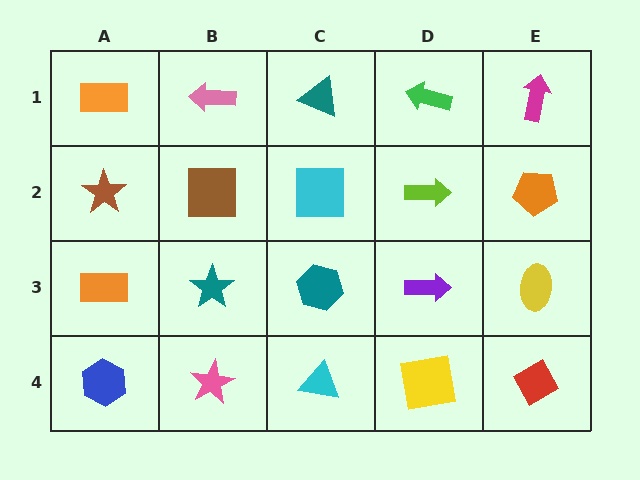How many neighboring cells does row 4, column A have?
2.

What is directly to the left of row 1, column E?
A green arrow.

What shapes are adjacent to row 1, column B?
A brown square (row 2, column B), an orange rectangle (row 1, column A), a teal triangle (row 1, column C).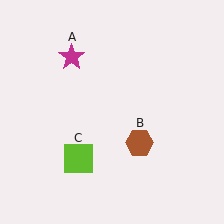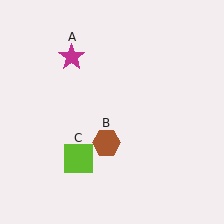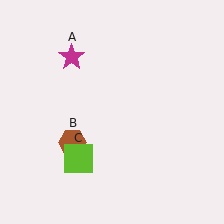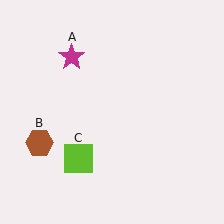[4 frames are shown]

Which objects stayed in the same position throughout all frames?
Magenta star (object A) and lime square (object C) remained stationary.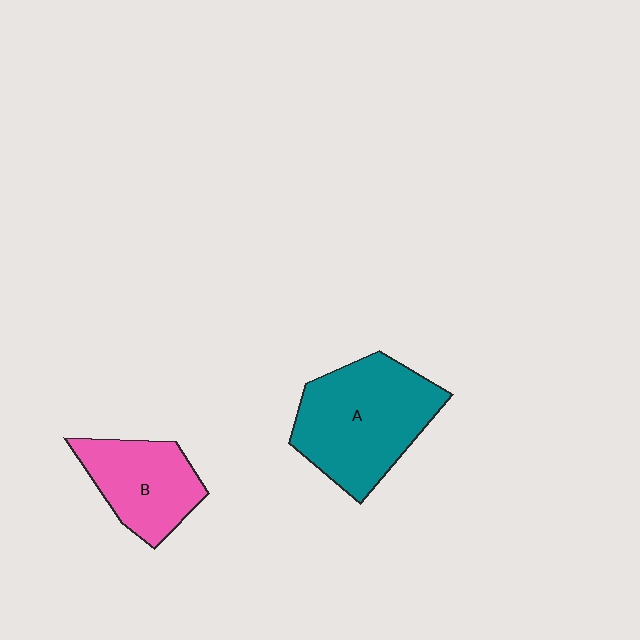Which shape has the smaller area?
Shape B (pink).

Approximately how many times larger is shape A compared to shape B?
Approximately 1.5 times.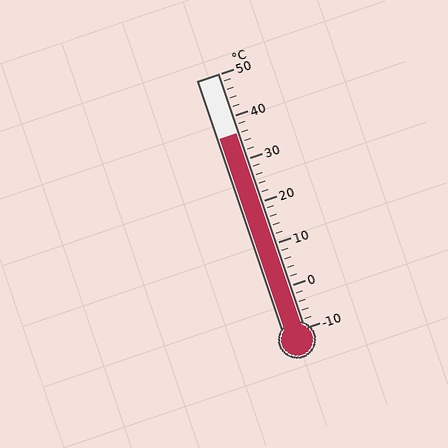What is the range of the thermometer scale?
The thermometer scale ranges from -10°C to 50°C.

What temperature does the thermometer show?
The thermometer shows approximately 36°C.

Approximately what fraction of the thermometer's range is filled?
The thermometer is filled to approximately 75% of its range.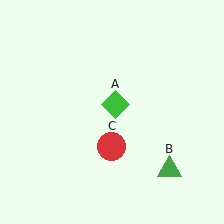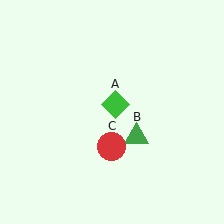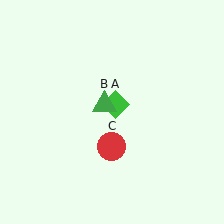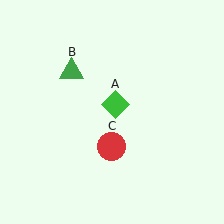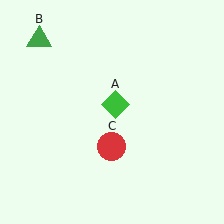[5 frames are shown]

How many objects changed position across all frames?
1 object changed position: green triangle (object B).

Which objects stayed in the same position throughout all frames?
Green diamond (object A) and red circle (object C) remained stationary.